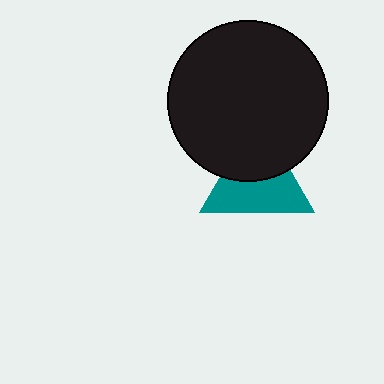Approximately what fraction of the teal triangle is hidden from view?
Roughly 43% of the teal triangle is hidden behind the black circle.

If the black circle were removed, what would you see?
You would see the complete teal triangle.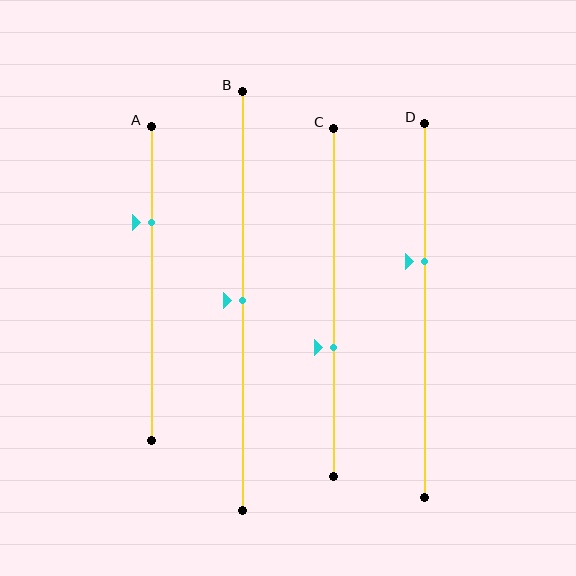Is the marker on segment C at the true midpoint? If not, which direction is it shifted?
No, the marker on segment C is shifted downward by about 13% of the segment length.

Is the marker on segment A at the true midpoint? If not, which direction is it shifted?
No, the marker on segment A is shifted upward by about 19% of the segment length.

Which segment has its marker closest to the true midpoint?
Segment B has its marker closest to the true midpoint.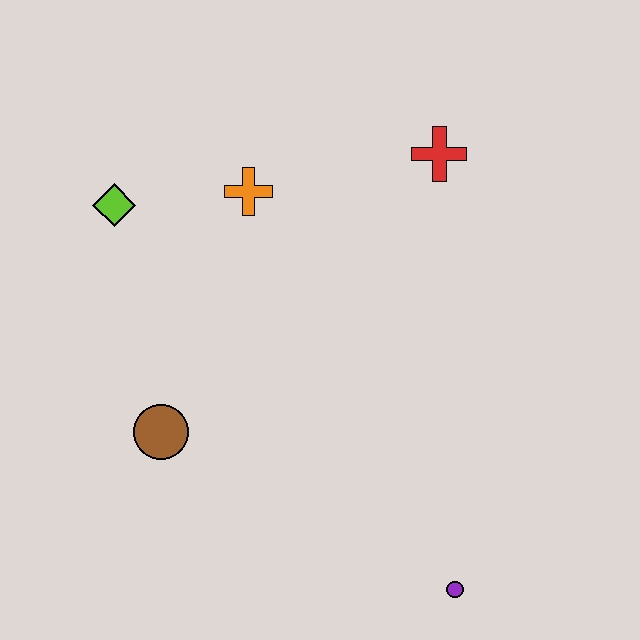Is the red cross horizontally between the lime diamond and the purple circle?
Yes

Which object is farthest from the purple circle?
The lime diamond is farthest from the purple circle.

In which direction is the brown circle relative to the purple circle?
The brown circle is to the left of the purple circle.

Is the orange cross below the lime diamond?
No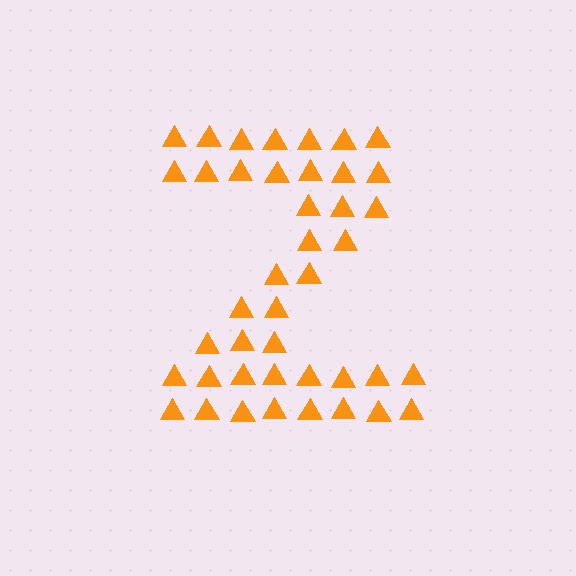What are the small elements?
The small elements are triangles.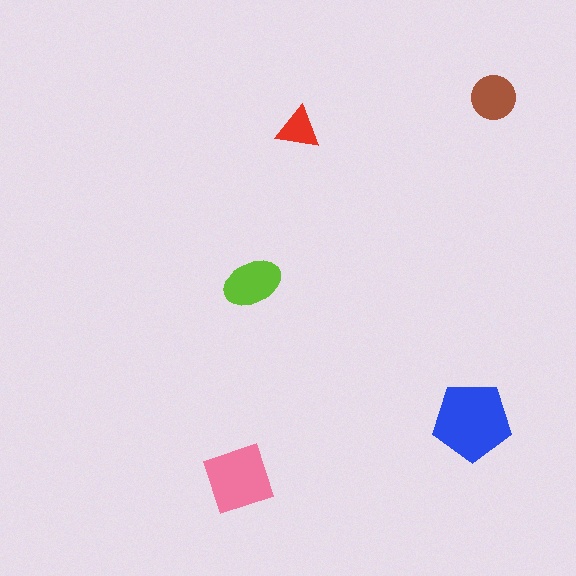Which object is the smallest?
The red triangle.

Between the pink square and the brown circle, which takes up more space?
The pink square.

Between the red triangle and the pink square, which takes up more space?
The pink square.